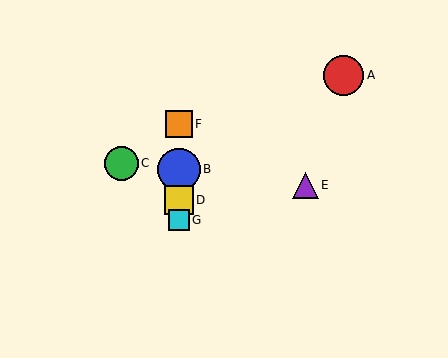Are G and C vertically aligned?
No, G is at x≈179 and C is at x≈121.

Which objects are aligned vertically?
Objects B, D, F, G are aligned vertically.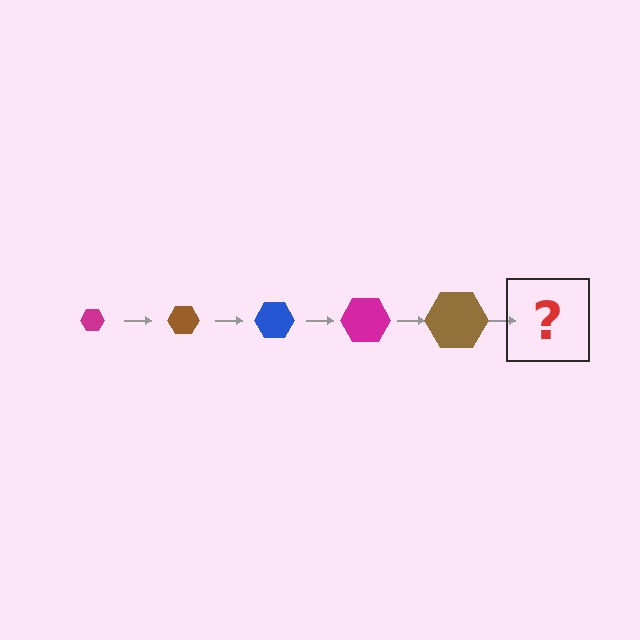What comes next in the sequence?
The next element should be a blue hexagon, larger than the previous one.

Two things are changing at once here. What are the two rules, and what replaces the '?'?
The two rules are that the hexagon grows larger each step and the color cycles through magenta, brown, and blue. The '?' should be a blue hexagon, larger than the previous one.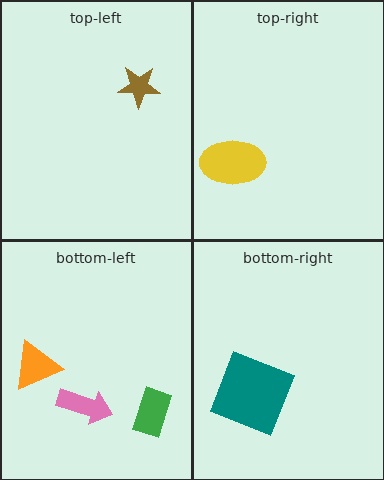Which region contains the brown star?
The top-left region.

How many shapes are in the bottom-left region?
3.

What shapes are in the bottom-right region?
The teal square.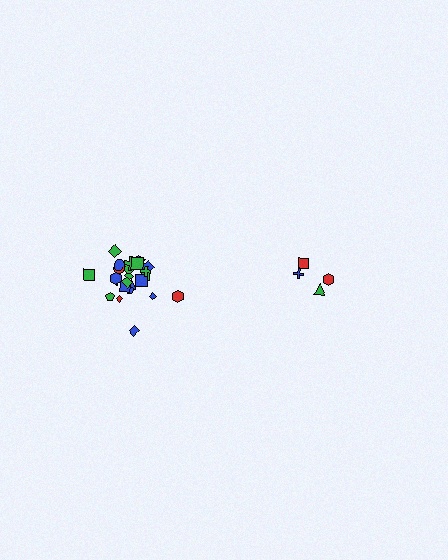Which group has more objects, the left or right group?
The left group.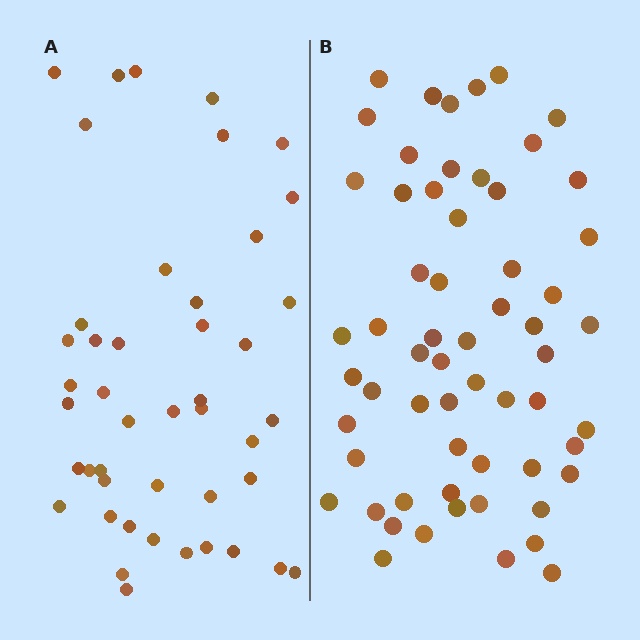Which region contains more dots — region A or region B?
Region B (the right region) has more dots.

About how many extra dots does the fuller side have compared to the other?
Region B has approximately 15 more dots than region A.